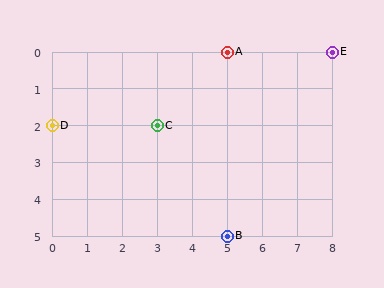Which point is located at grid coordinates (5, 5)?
Point B is at (5, 5).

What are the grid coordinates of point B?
Point B is at grid coordinates (5, 5).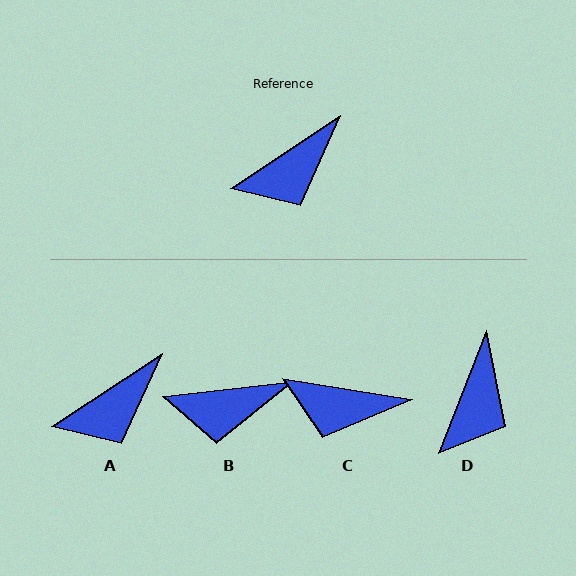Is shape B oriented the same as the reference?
No, it is off by about 27 degrees.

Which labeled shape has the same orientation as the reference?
A.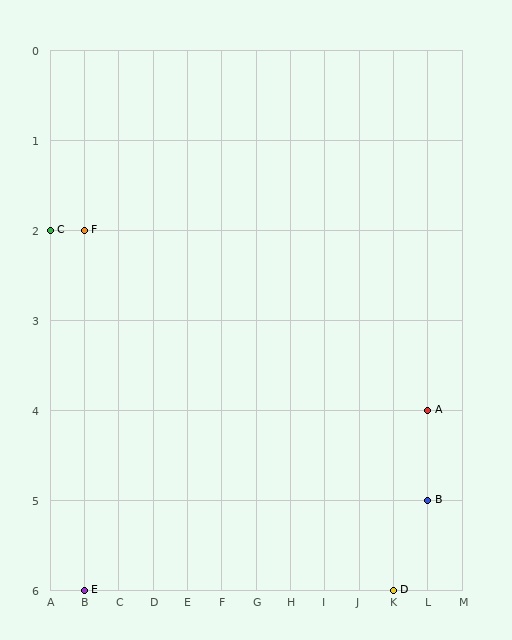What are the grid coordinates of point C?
Point C is at grid coordinates (A, 2).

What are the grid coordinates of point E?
Point E is at grid coordinates (B, 6).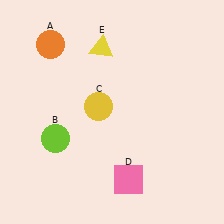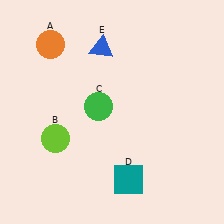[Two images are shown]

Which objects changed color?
C changed from yellow to green. D changed from pink to teal. E changed from yellow to blue.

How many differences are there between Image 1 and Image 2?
There are 3 differences between the two images.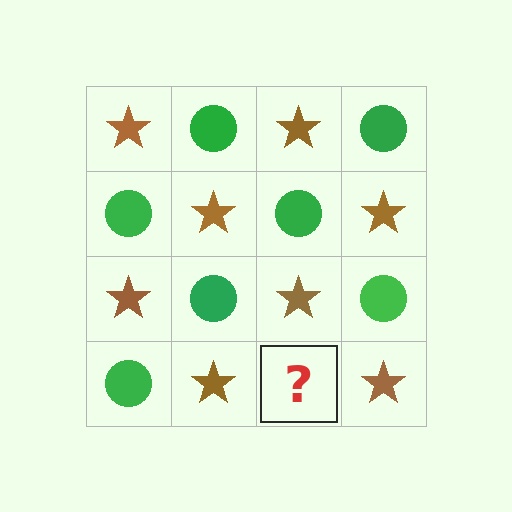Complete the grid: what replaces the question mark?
The question mark should be replaced with a green circle.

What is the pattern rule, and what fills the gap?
The rule is that it alternates brown star and green circle in a checkerboard pattern. The gap should be filled with a green circle.